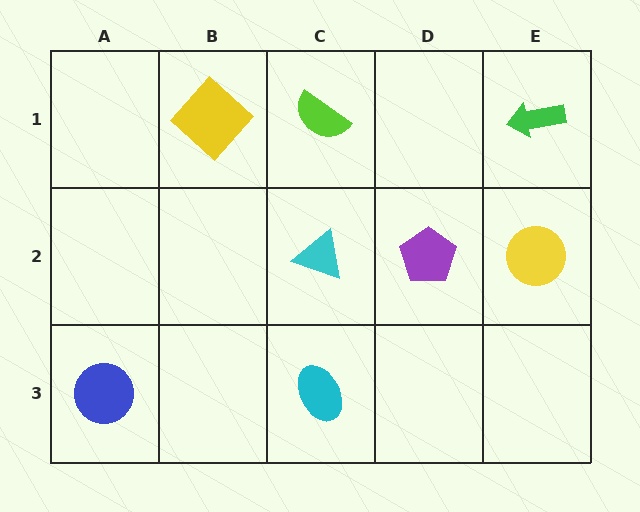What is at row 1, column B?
A yellow diamond.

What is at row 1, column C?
A lime semicircle.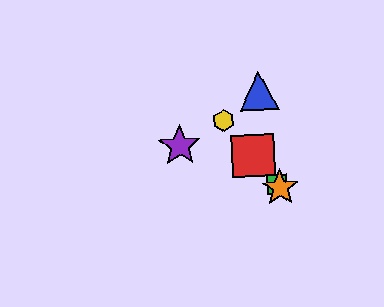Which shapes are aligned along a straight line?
The red square, the green square, the yellow hexagon, the orange star are aligned along a straight line.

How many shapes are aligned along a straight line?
4 shapes (the red square, the green square, the yellow hexagon, the orange star) are aligned along a straight line.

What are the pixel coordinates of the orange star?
The orange star is at (280, 188).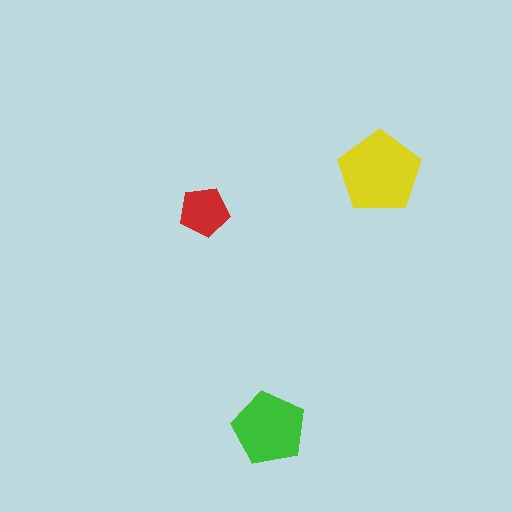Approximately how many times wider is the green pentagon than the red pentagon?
About 1.5 times wider.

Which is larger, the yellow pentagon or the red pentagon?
The yellow one.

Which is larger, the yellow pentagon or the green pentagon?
The yellow one.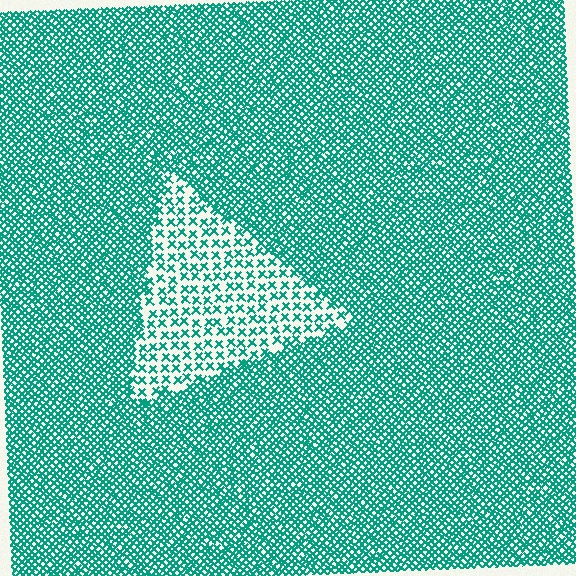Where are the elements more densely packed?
The elements are more densely packed outside the triangle boundary.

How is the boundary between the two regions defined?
The boundary is defined by a change in element density (approximately 2.5x ratio). All elements are the same color, size, and shape.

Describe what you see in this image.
The image contains small teal elements arranged at two different densities. A triangle-shaped region is visible where the elements are less densely packed than the surrounding area.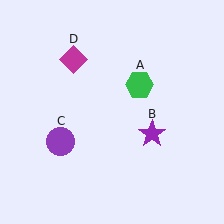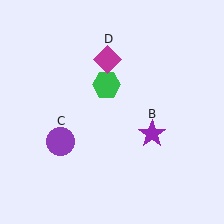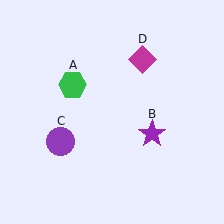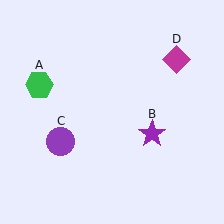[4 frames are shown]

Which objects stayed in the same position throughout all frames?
Purple star (object B) and purple circle (object C) remained stationary.